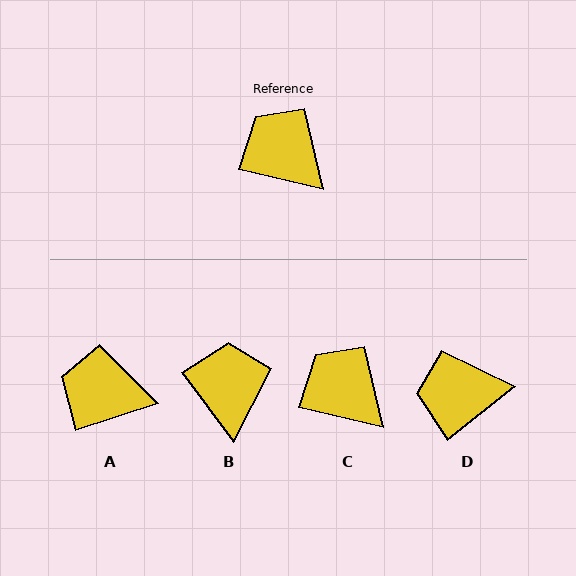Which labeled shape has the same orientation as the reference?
C.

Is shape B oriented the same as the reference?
No, it is off by about 40 degrees.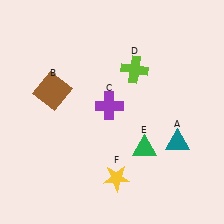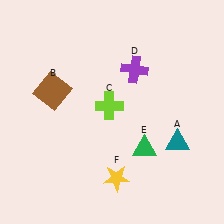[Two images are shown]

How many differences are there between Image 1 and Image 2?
There are 2 differences between the two images.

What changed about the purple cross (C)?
In Image 1, C is purple. In Image 2, it changed to lime.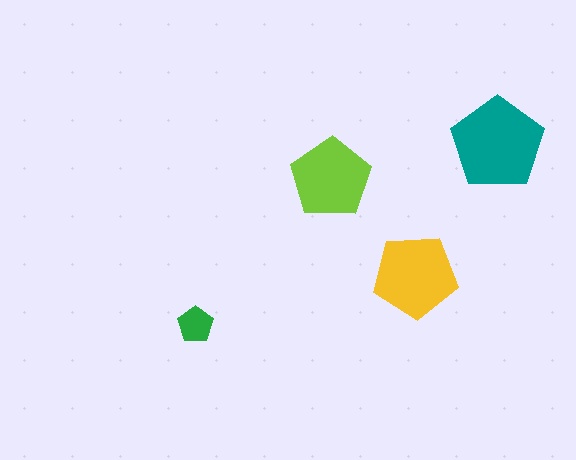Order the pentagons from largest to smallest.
the teal one, the yellow one, the lime one, the green one.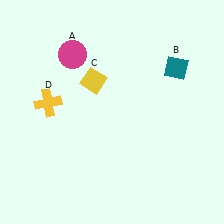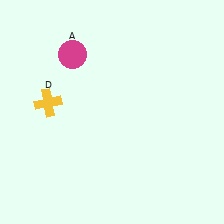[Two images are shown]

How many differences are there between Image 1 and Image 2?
There are 2 differences between the two images.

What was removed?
The yellow diamond (C), the teal diamond (B) were removed in Image 2.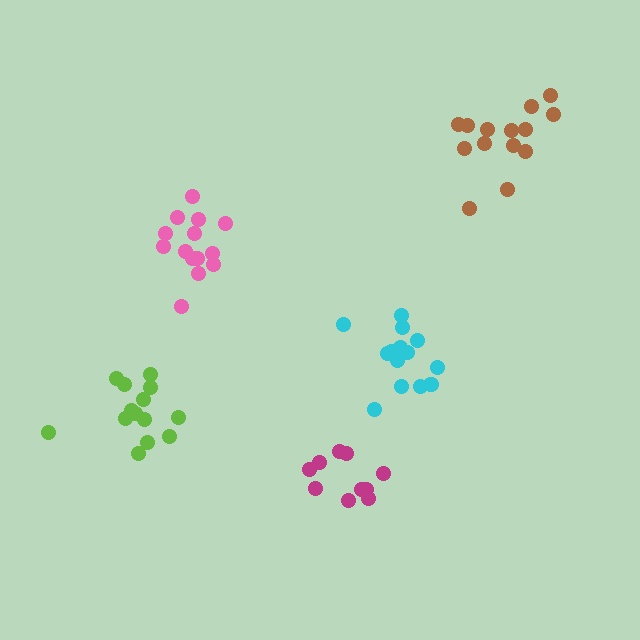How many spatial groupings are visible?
There are 5 spatial groupings.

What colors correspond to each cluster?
The clusters are colored: brown, magenta, pink, cyan, lime.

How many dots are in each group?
Group 1: 14 dots, Group 2: 10 dots, Group 3: 14 dots, Group 4: 15 dots, Group 5: 14 dots (67 total).